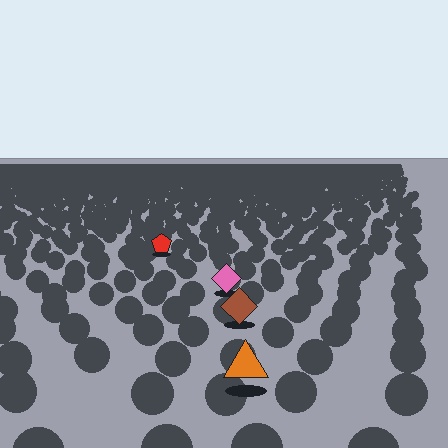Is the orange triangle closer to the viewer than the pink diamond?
Yes. The orange triangle is closer — you can tell from the texture gradient: the ground texture is coarser near it.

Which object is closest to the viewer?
The orange triangle is closest. The texture marks near it are larger and more spread out.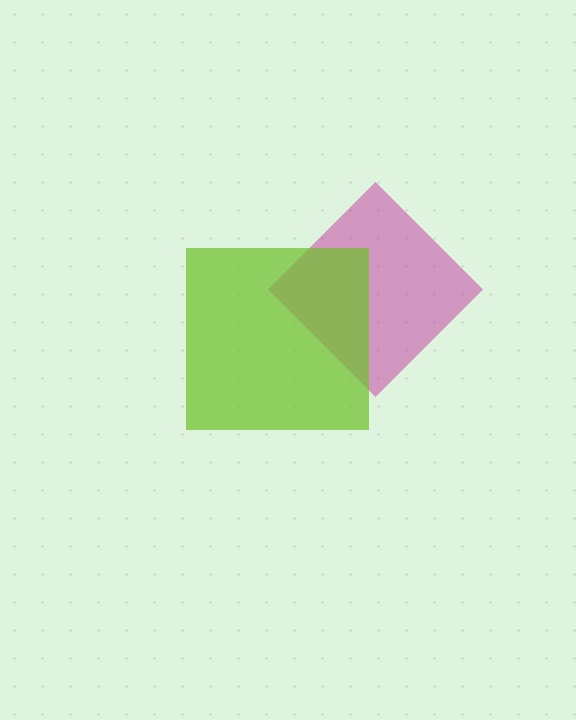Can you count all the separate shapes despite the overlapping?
Yes, there are 2 separate shapes.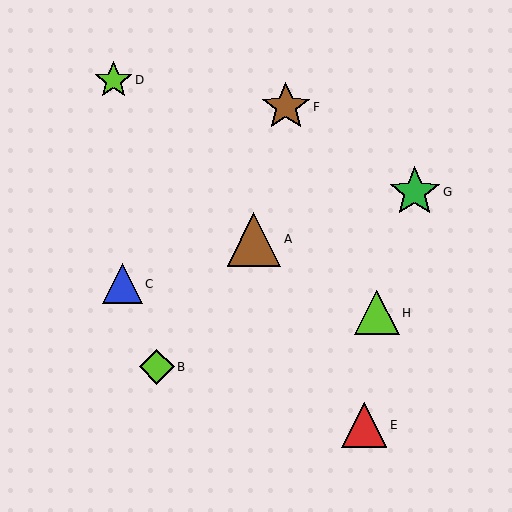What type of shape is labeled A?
Shape A is a brown triangle.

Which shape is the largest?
The brown triangle (labeled A) is the largest.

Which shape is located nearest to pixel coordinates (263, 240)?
The brown triangle (labeled A) at (254, 239) is nearest to that location.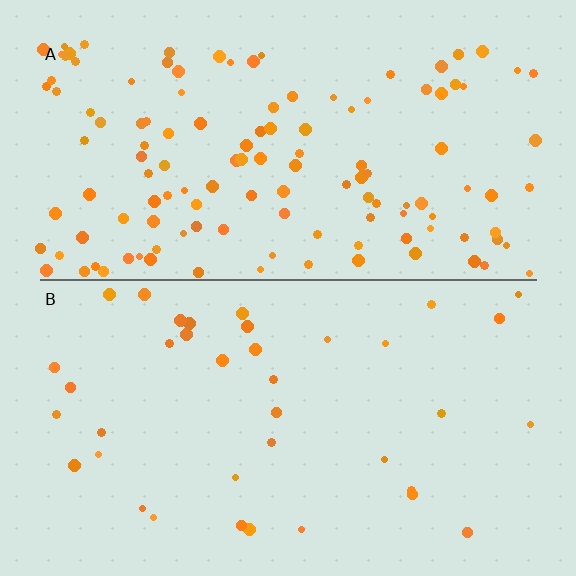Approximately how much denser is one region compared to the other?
Approximately 3.4× — region A over region B.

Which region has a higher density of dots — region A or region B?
A (the top).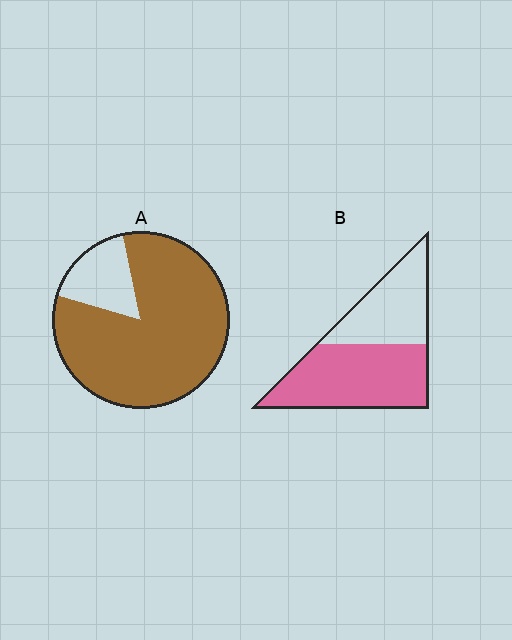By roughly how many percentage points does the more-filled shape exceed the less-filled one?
By roughly 25 percentage points (A over B).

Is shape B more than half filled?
Yes.